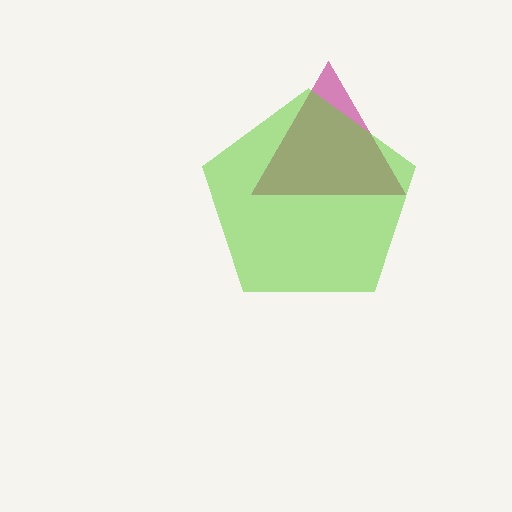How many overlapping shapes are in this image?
There are 2 overlapping shapes in the image.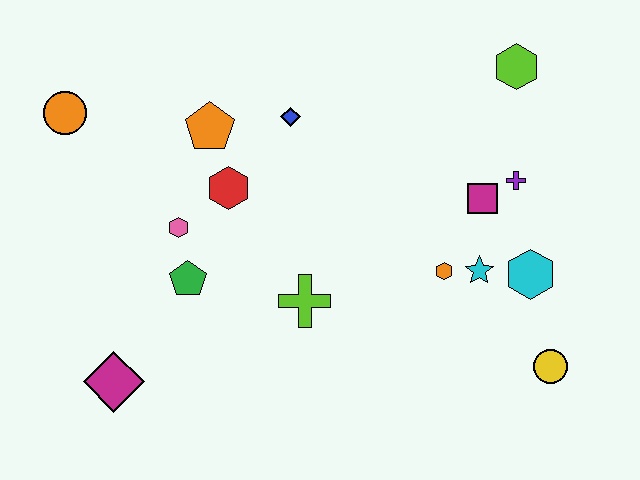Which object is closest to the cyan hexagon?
The cyan star is closest to the cyan hexagon.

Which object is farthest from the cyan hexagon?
The orange circle is farthest from the cyan hexagon.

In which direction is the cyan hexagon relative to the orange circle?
The cyan hexagon is to the right of the orange circle.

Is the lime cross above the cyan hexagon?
No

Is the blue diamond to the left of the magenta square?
Yes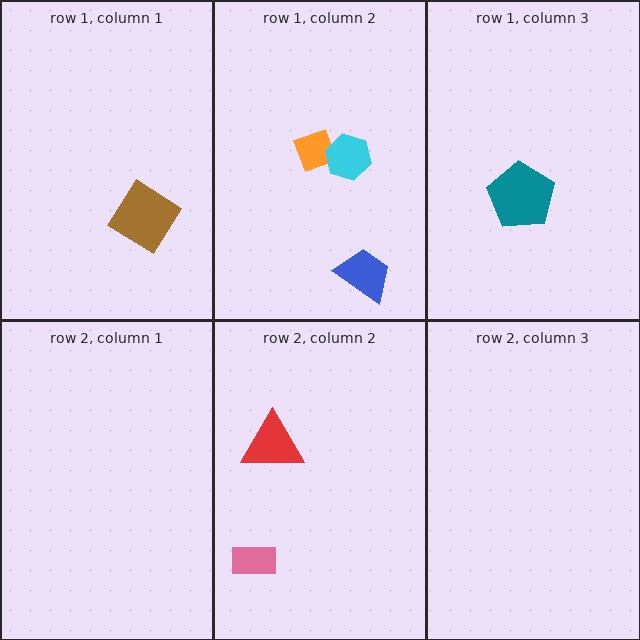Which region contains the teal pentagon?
The row 1, column 3 region.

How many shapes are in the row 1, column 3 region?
1.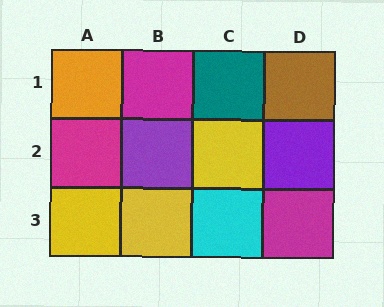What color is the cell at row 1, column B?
Magenta.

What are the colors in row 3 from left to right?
Yellow, yellow, cyan, magenta.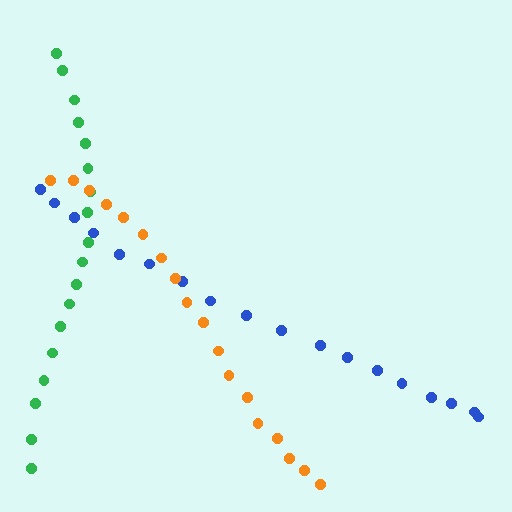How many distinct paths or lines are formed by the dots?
There are 3 distinct paths.